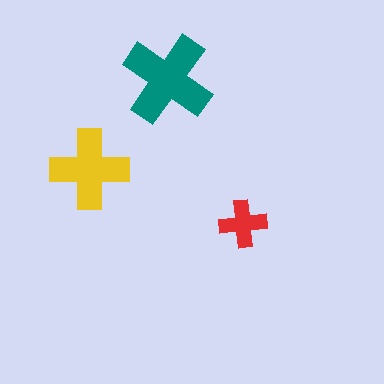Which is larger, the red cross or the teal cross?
The teal one.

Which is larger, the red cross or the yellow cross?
The yellow one.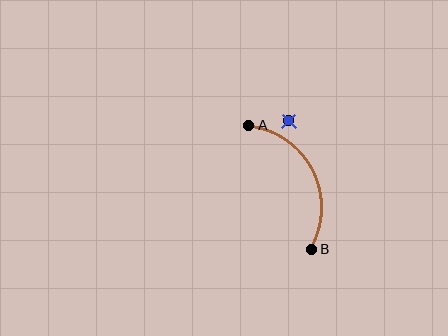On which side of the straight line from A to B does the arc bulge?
The arc bulges to the right of the straight line connecting A and B.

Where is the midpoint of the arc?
The arc midpoint is the point on the curve farthest from the straight line joining A and B. It sits to the right of that line.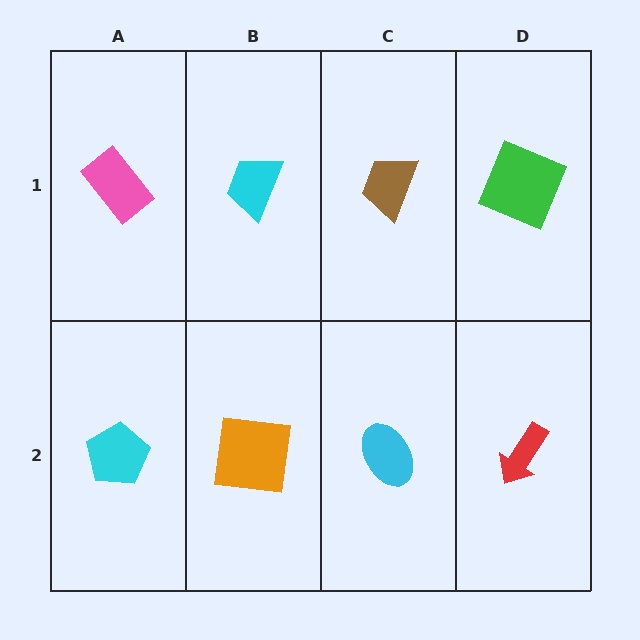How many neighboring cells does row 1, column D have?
2.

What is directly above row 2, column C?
A brown trapezoid.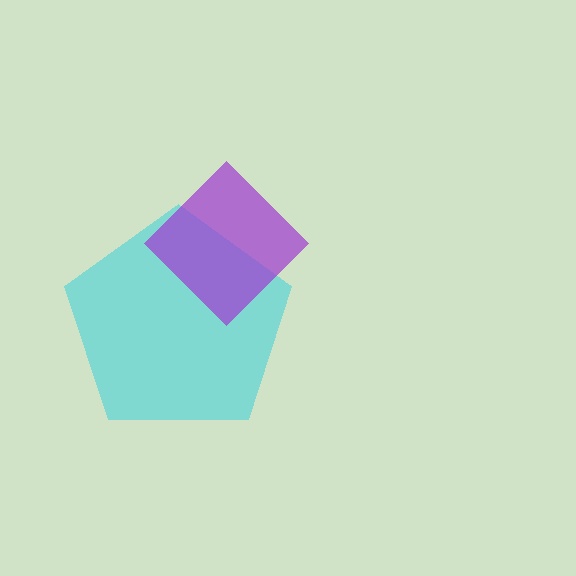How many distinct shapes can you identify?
There are 2 distinct shapes: a cyan pentagon, a purple diamond.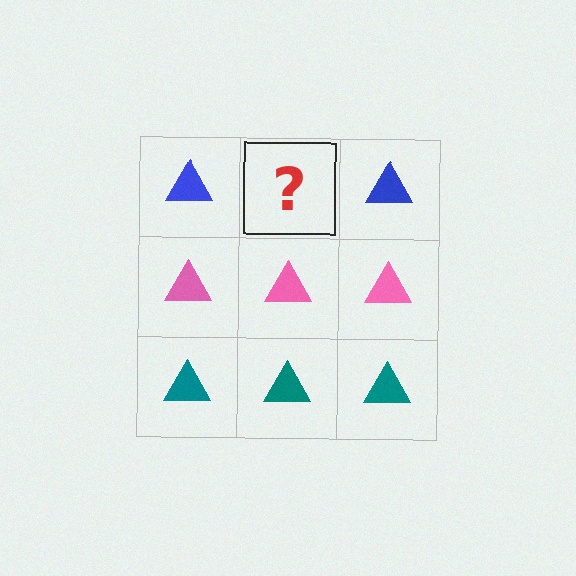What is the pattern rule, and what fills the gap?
The rule is that each row has a consistent color. The gap should be filled with a blue triangle.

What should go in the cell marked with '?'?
The missing cell should contain a blue triangle.